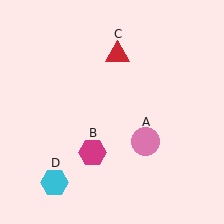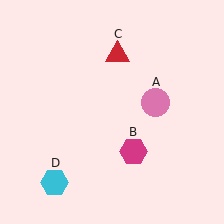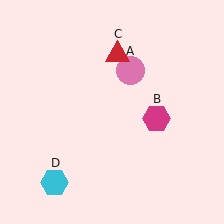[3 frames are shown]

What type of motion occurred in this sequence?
The pink circle (object A), magenta hexagon (object B) rotated counterclockwise around the center of the scene.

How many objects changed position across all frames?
2 objects changed position: pink circle (object A), magenta hexagon (object B).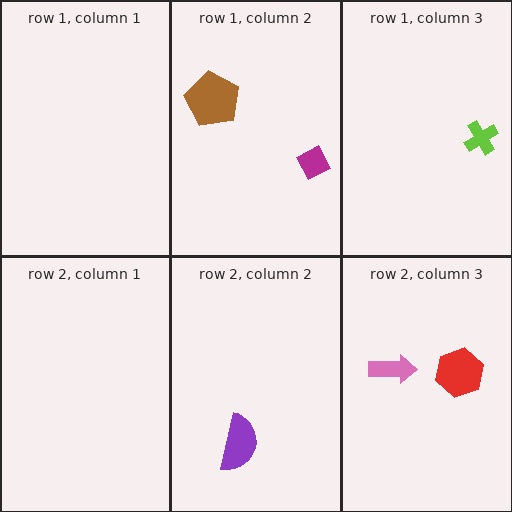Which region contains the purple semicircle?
The row 2, column 2 region.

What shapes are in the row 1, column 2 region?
The magenta diamond, the brown pentagon.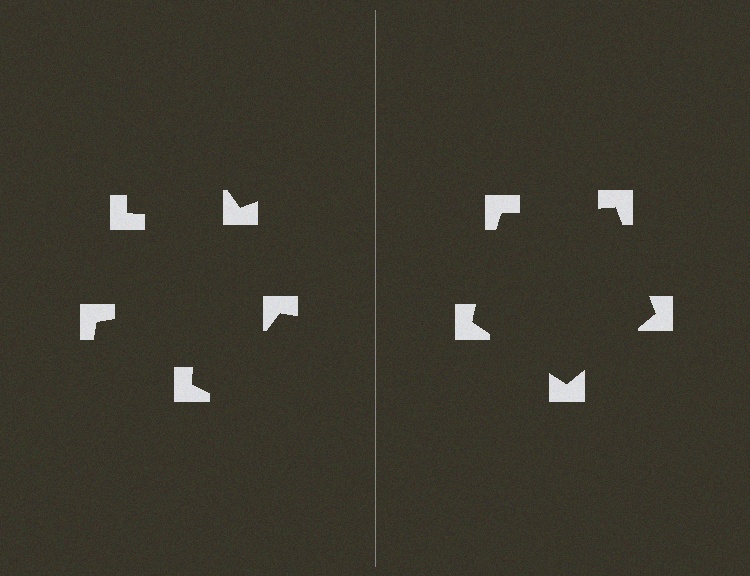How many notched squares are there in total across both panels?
10 — 5 on each side.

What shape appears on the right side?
An illusory pentagon.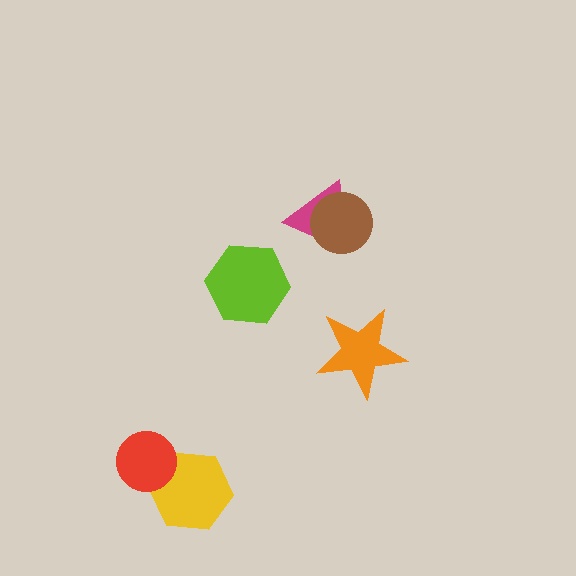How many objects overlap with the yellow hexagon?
1 object overlaps with the yellow hexagon.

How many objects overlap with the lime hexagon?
0 objects overlap with the lime hexagon.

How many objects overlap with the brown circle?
1 object overlaps with the brown circle.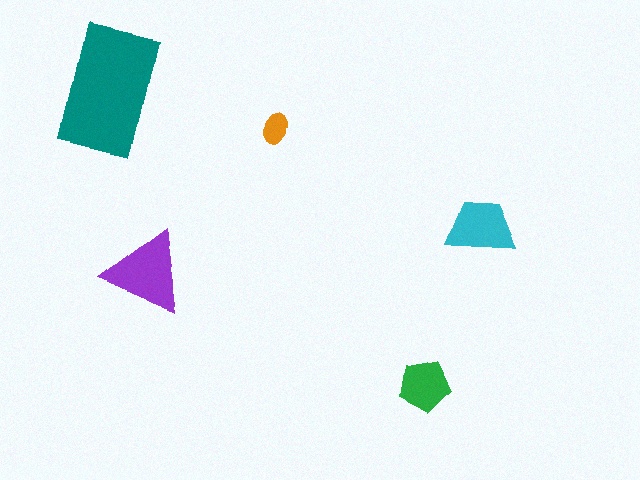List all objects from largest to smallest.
The teal rectangle, the purple triangle, the cyan trapezoid, the green pentagon, the orange ellipse.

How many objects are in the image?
There are 5 objects in the image.